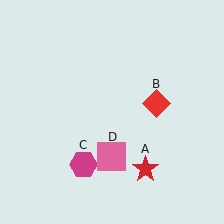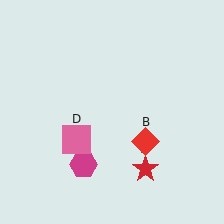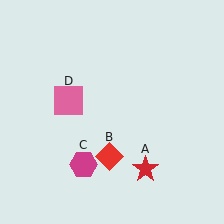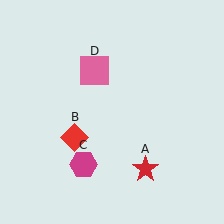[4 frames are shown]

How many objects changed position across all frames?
2 objects changed position: red diamond (object B), pink square (object D).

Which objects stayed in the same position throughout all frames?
Red star (object A) and magenta hexagon (object C) remained stationary.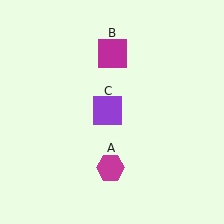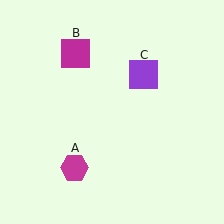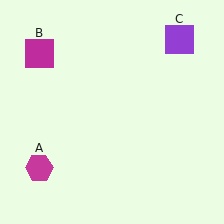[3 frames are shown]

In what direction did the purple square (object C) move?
The purple square (object C) moved up and to the right.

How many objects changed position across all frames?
3 objects changed position: magenta hexagon (object A), magenta square (object B), purple square (object C).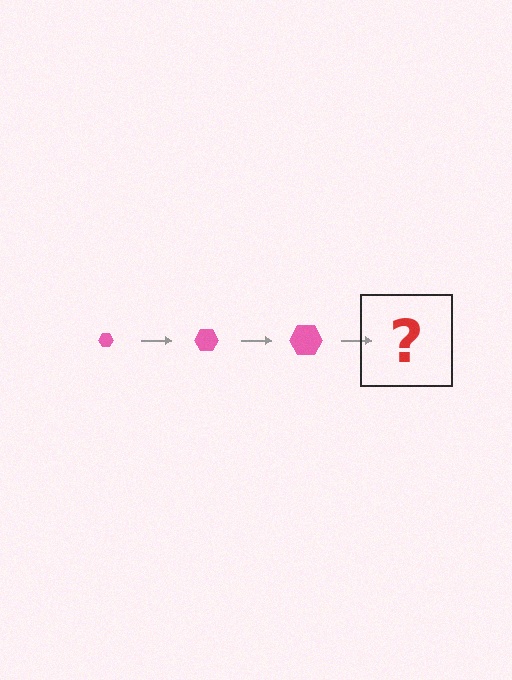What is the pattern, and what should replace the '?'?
The pattern is that the hexagon gets progressively larger each step. The '?' should be a pink hexagon, larger than the previous one.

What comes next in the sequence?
The next element should be a pink hexagon, larger than the previous one.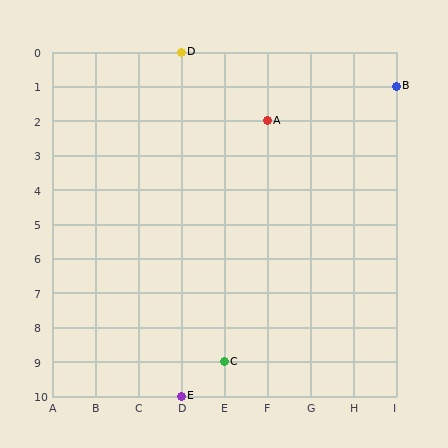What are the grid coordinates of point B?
Point B is at grid coordinates (I, 1).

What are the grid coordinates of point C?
Point C is at grid coordinates (E, 9).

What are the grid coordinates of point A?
Point A is at grid coordinates (F, 2).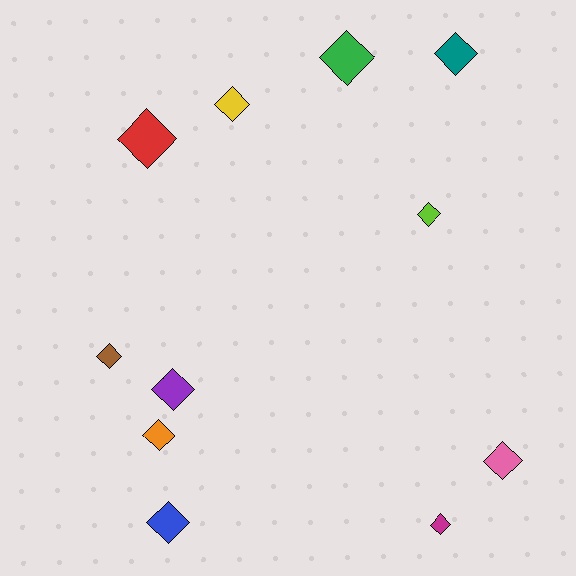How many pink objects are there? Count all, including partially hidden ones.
There is 1 pink object.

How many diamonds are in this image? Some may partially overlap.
There are 11 diamonds.